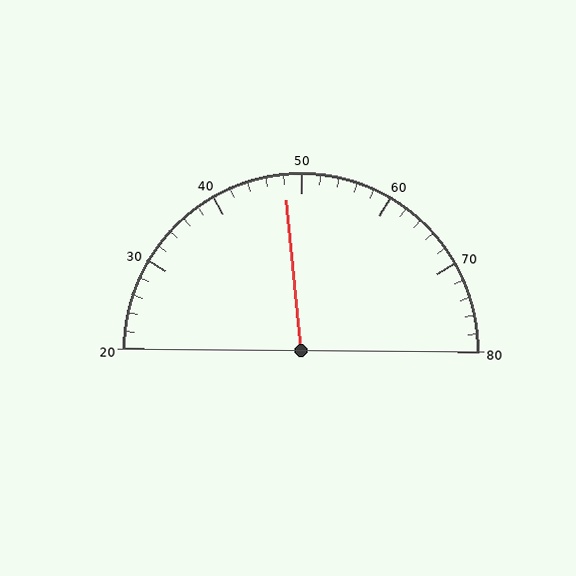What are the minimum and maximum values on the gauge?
The gauge ranges from 20 to 80.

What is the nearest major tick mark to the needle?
The nearest major tick mark is 50.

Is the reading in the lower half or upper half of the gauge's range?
The reading is in the lower half of the range (20 to 80).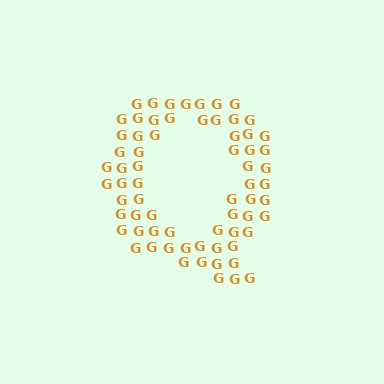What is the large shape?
The large shape is the letter Q.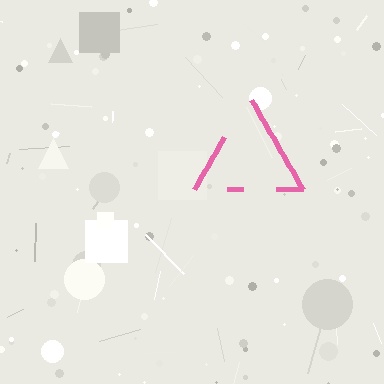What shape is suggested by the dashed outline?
The dashed outline suggests a triangle.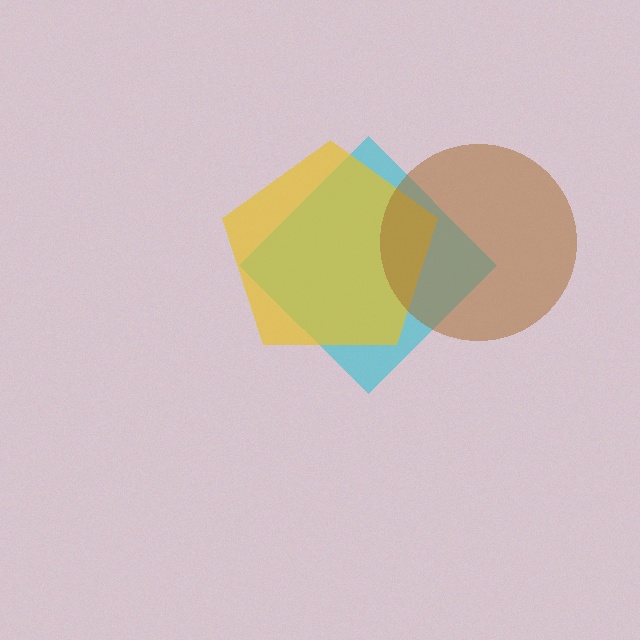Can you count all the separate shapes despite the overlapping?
Yes, there are 3 separate shapes.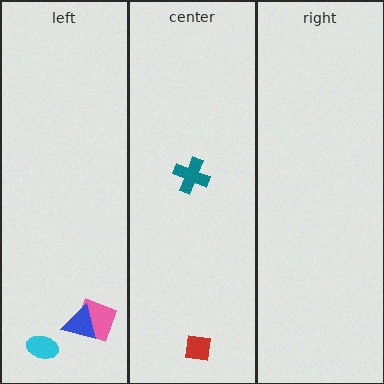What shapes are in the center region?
The red square, the teal cross.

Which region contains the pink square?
The left region.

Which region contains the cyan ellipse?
The left region.